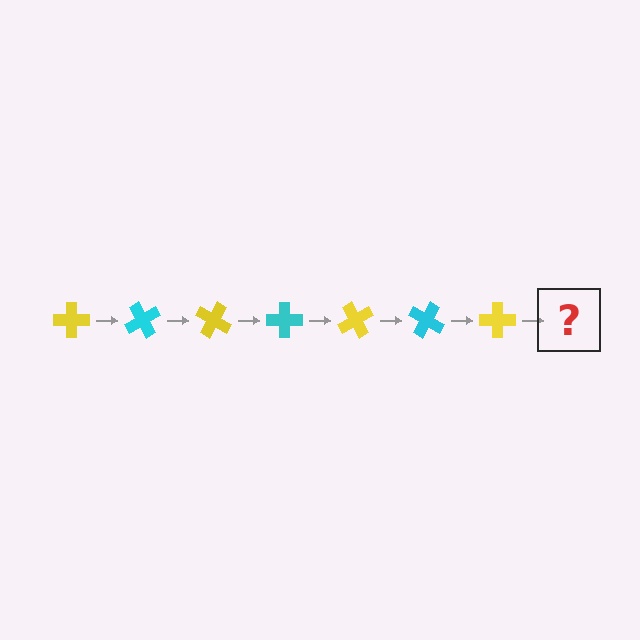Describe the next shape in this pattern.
It should be a cyan cross, rotated 420 degrees from the start.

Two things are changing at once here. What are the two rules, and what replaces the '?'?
The two rules are that it rotates 60 degrees each step and the color cycles through yellow and cyan. The '?' should be a cyan cross, rotated 420 degrees from the start.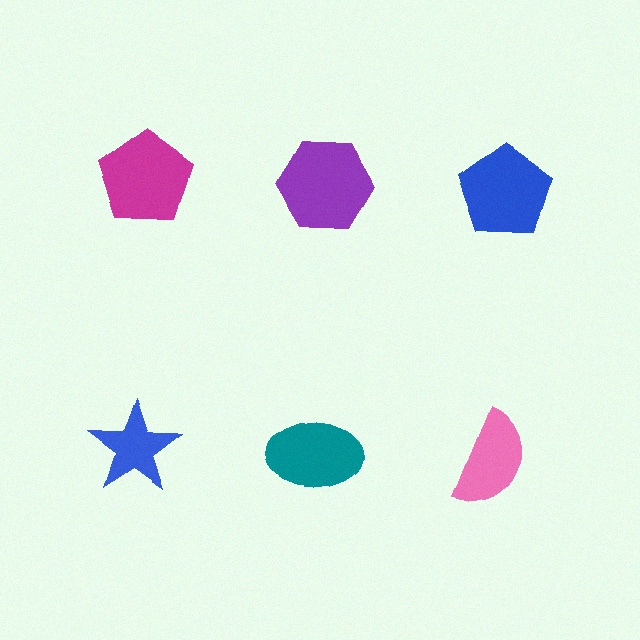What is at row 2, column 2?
A teal ellipse.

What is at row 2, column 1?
A blue star.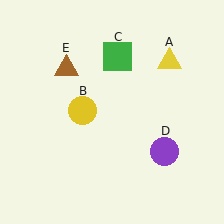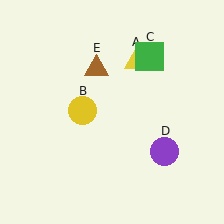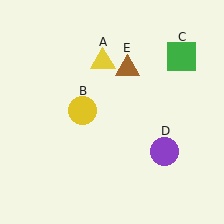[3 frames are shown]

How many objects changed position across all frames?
3 objects changed position: yellow triangle (object A), green square (object C), brown triangle (object E).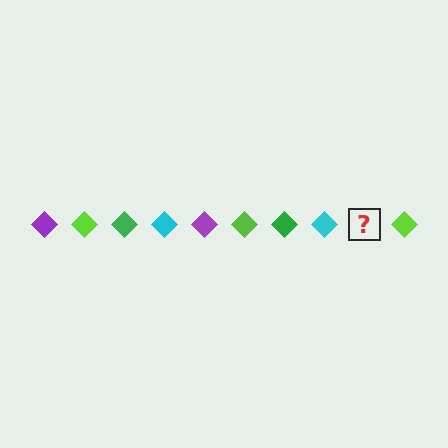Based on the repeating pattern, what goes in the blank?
The blank should be a purple diamond.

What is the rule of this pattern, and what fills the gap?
The rule is that the pattern cycles through purple, lime, green, cyan diamonds. The gap should be filled with a purple diamond.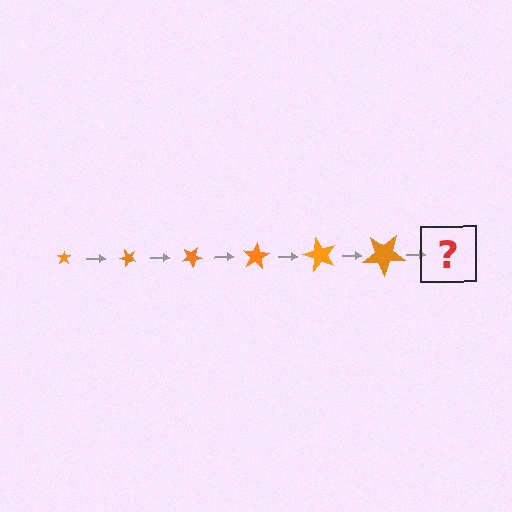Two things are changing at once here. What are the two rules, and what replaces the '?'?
The two rules are that the star grows larger each step and it rotates 50 degrees each step. The '?' should be a star, larger than the previous one and rotated 300 degrees from the start.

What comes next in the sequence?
The next element should be a star, larger than the previous one and rotated 300 degrees from the start.